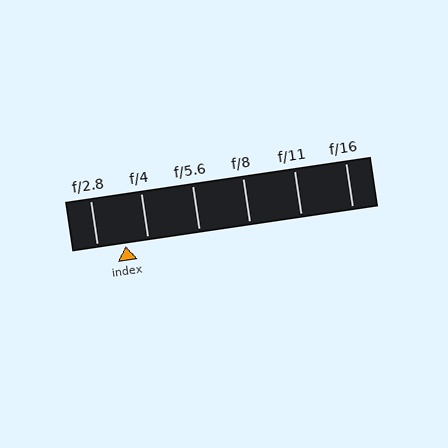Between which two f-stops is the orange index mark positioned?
The index mark is between f/2.8 and f/4.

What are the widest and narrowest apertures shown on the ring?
The widest aperture shown is f/2.8 and the narrowest is f/16.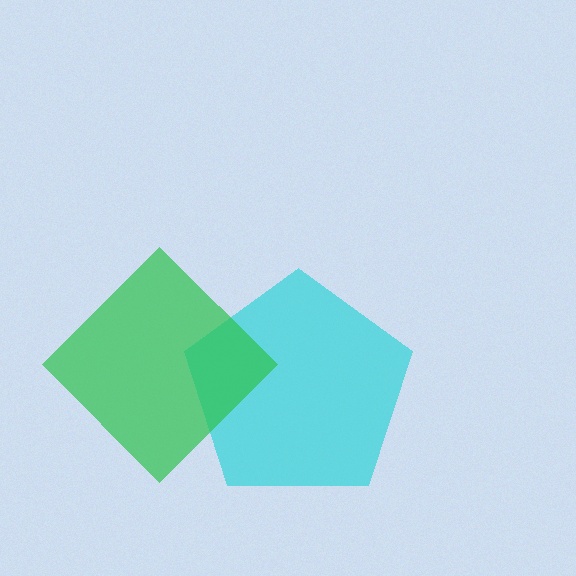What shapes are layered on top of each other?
The layered shapes are: a cyan pentagon, a green diamond.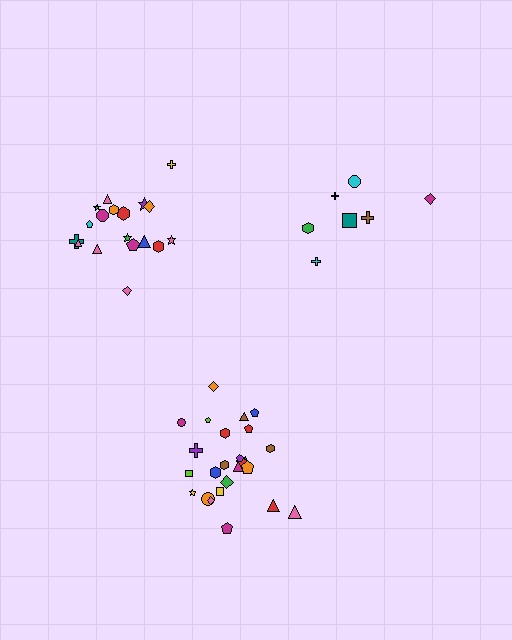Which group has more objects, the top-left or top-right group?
The top-left group.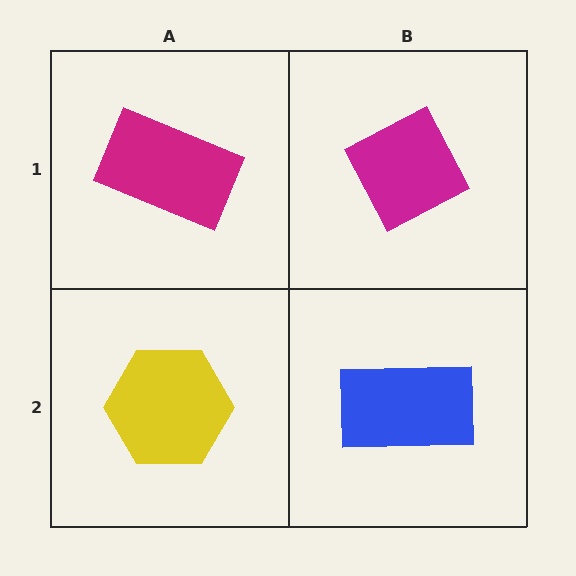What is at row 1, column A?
A magenta rectangle.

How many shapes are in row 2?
2 shapes.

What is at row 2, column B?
A blue rectangle.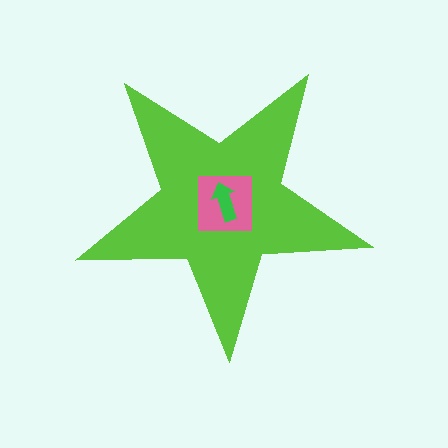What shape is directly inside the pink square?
The green arrow.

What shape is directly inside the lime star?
The pink square.